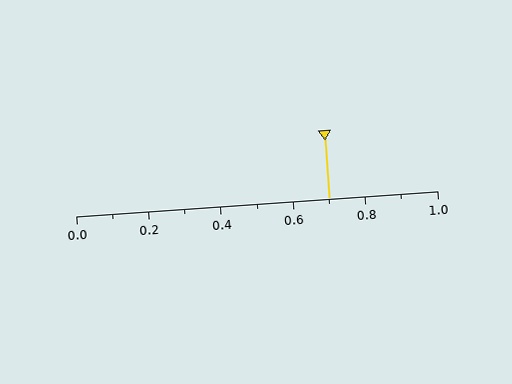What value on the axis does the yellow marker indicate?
The marker indicates approximately 0.7.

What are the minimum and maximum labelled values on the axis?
The axis runs from 0.0 to 1.0.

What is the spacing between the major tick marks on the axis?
The major ticks are spaced 0.2 apart.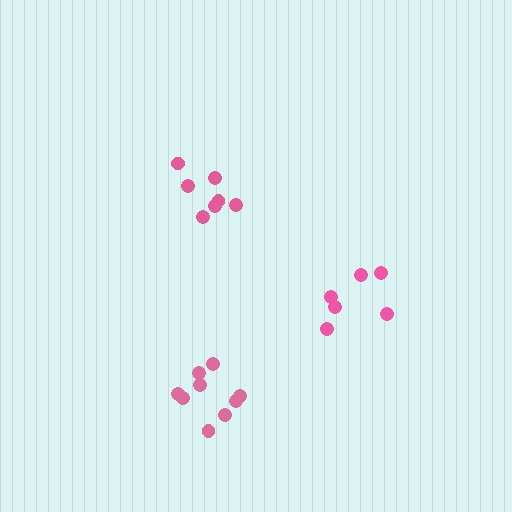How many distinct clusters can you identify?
There are 3 distinct clusters.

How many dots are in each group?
Group 1: 7 dots, Group 2: 6 dots, Group 3: 9 dots (22 total).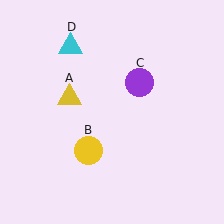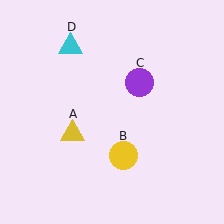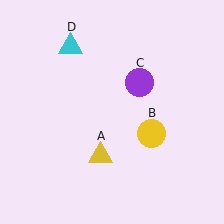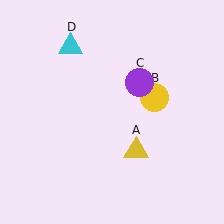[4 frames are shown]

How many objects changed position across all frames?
2 objects changed position: yellow triangle (object A), yellow circle (object B).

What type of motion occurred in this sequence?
The yellow triangle (object A), yellow circle (object B) rotated counterclockwise around the center of the scene.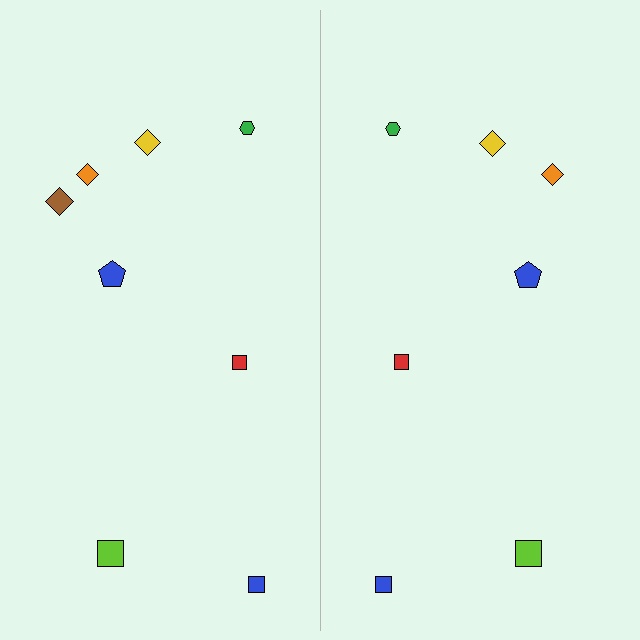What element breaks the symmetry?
A brown diamond is missing from the right side.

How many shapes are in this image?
There are 15 shapes in this image.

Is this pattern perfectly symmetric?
No, the pattern is not perfectly symmetric. A brown diamond is missing from the right side.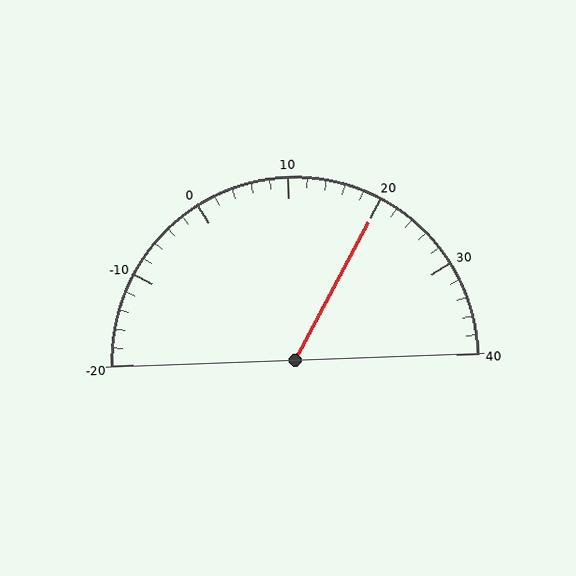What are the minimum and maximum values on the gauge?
The gauge ranges from -20 to 40.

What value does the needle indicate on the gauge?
The needle indicates approximately 20.